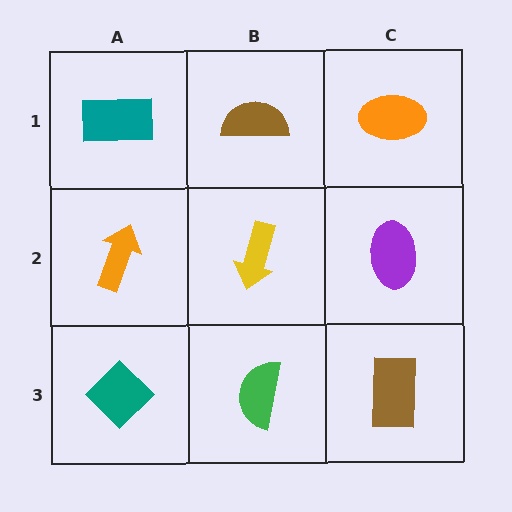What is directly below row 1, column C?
A purple ellipse.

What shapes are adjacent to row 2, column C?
An orange ellipse (row 1, column C), a brown rectangle (row 3, column C), a yellow arrow (row 2, column B).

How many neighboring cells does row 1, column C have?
2.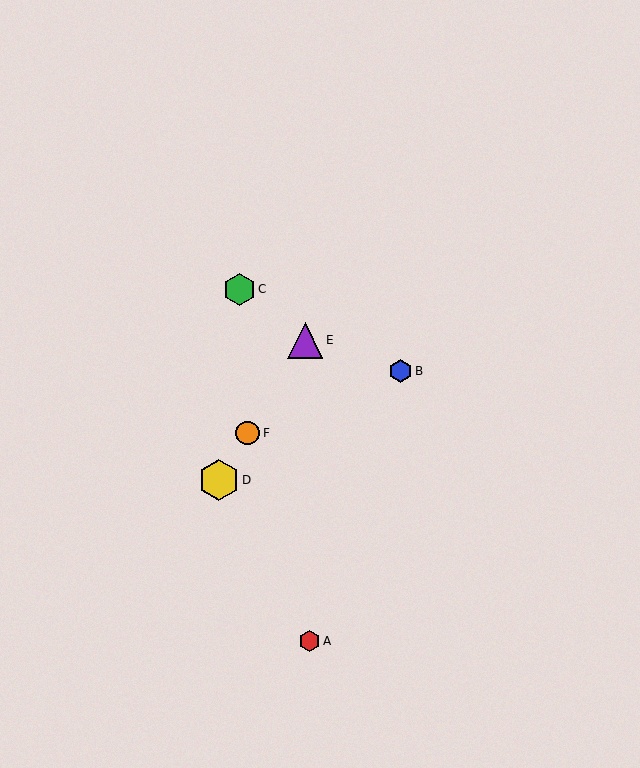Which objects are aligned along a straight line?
Objects D, E, F are aligned along a straight line.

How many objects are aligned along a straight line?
3 objects (D, E, F) are aligned along a straight line.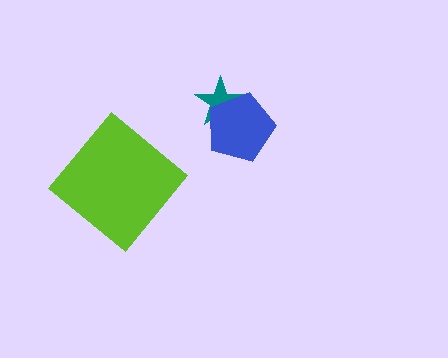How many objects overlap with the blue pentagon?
1 object overlaps with the blue pentagon.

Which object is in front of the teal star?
The blue pentagon is in front of the teal star.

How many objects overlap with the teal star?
1 object overlaps with the teal star.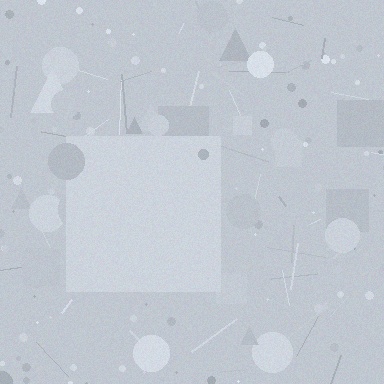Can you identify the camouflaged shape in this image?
The camouflaged shape is a square.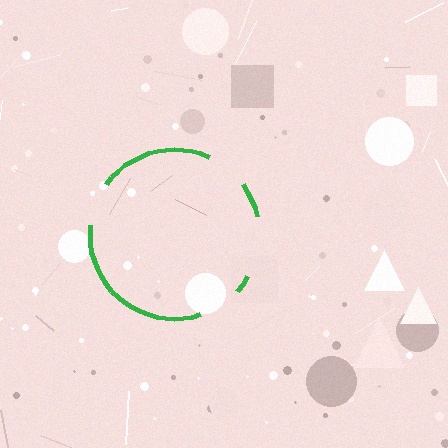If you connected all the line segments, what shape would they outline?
They would outline a circle.